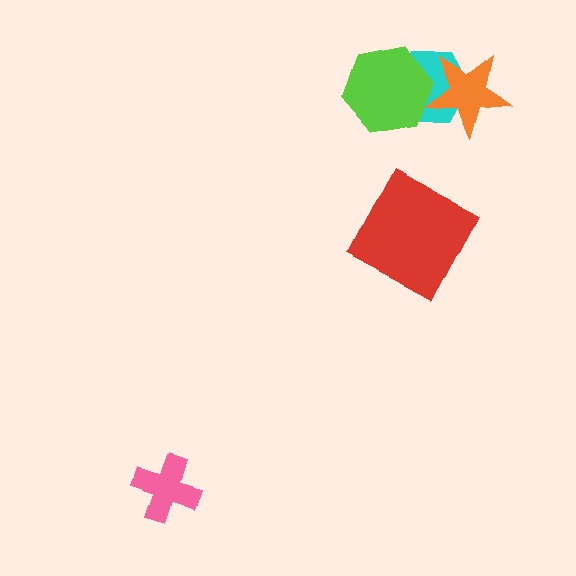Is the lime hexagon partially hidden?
Yes, it is partially covered by another shape.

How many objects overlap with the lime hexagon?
2 objects overlap with the lime hexagon.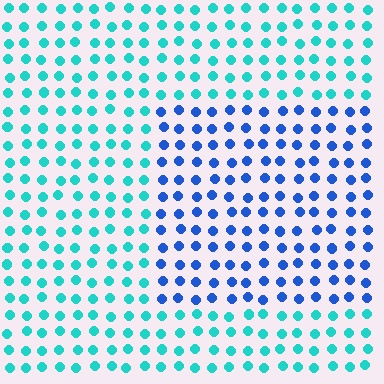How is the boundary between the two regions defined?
The boundary is defined purely by a slight shift in hue (about 45 degrees). Spacing, size, and orientation are identical on both sides.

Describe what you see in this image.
The image is filled with small cyan elements in a uniform arrangement. A rectangle-shaped region is visible where the elements are tinted to a slightly different hue, forming a subtle color boundary.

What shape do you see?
I see a rectangle.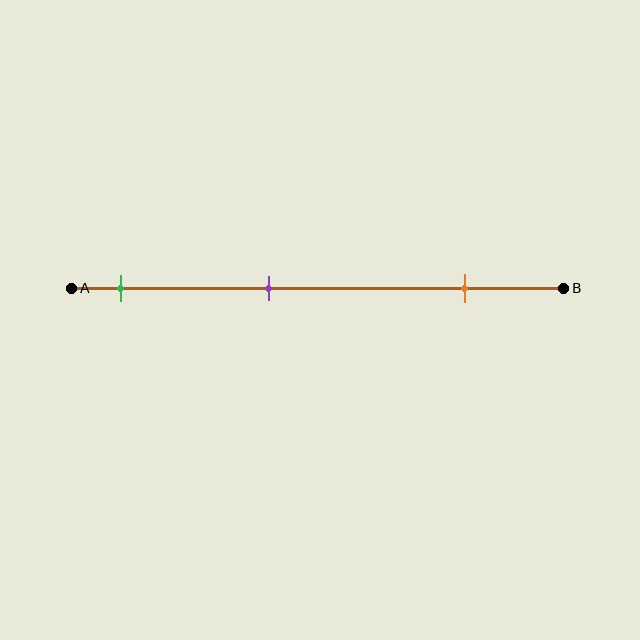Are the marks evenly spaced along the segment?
Yes, the marks are approximately evenly spaced.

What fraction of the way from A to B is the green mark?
The green mark is approximately 10% (0.1) of the way from A to B.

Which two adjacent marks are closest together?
The green and purple marks are the closest adjacent pair.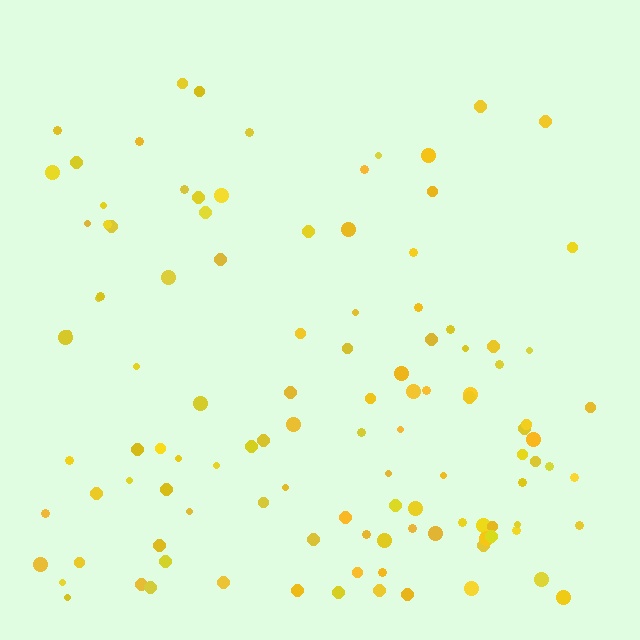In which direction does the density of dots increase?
From top to bottom, with the bottom side densest.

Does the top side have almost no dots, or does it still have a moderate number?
Still a moderate number, just noticeably fewer than the bottom.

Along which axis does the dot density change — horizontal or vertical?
Vertical.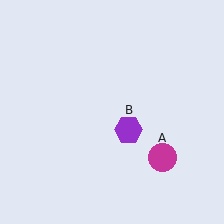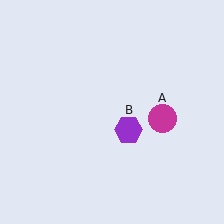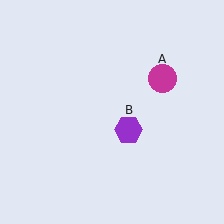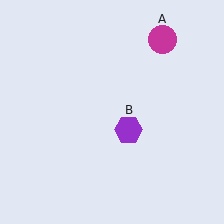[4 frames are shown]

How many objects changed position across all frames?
1 object changed position: magenta circle (object A).